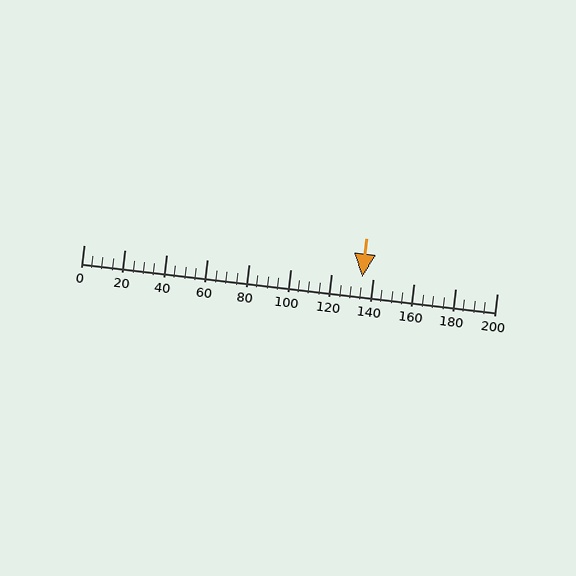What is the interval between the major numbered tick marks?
The major tick marks are spaced 20 units apart.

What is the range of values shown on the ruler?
The ruler shows values from 0 to 200.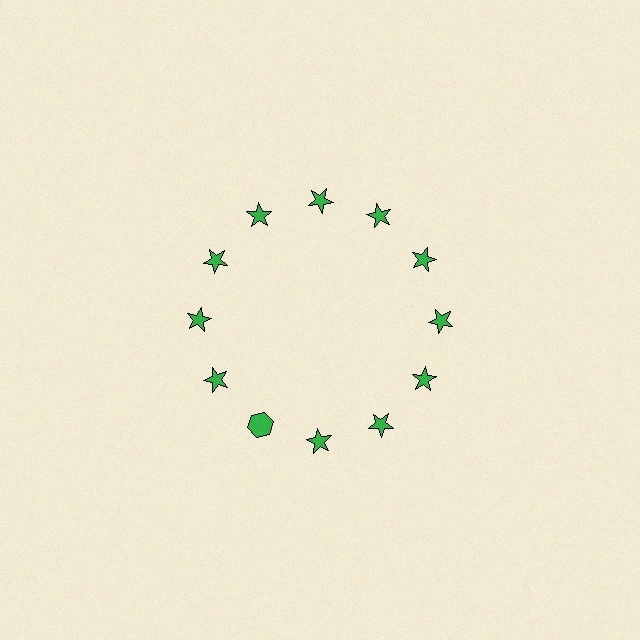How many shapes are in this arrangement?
There are 12 shapes arranged in a ring pattern.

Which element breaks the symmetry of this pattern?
The green hexagon at roughly the 7 o'clock position breaks the symmetry. All other shapes are green stars.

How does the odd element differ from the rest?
It has a different shape: hexagon instead of star.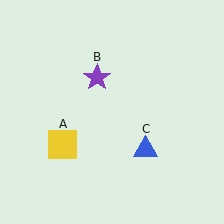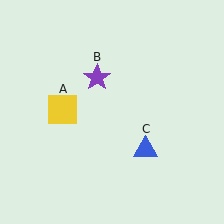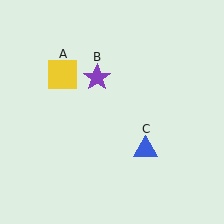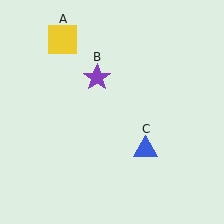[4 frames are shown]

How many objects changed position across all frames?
1 object changed position: yellow square (object A).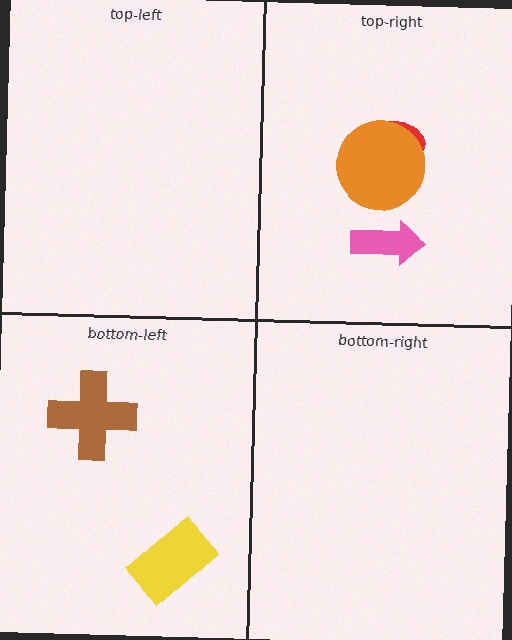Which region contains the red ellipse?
The top-right region.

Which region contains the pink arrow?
The top-right region.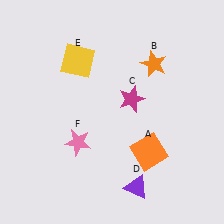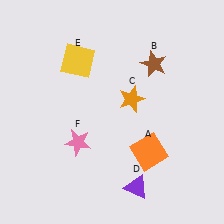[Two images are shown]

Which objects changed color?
B changed from orange to brown. C changed from magenta to orange.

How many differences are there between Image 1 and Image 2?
There are 2 differences between the two images.